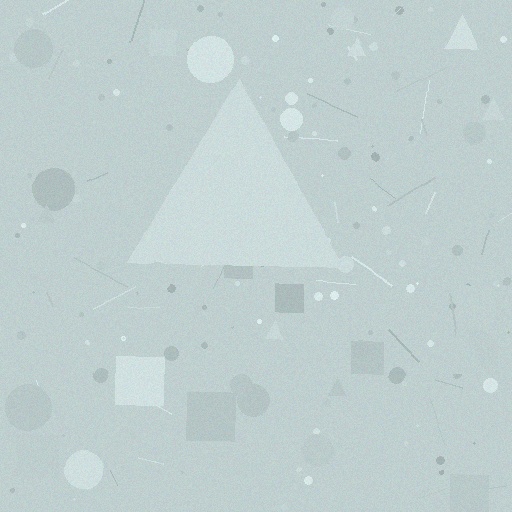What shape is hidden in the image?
A triangle is hidden in the image.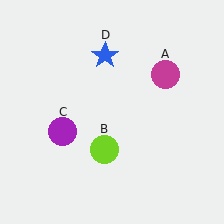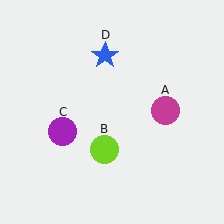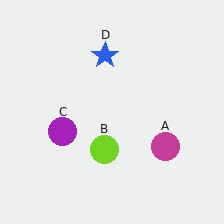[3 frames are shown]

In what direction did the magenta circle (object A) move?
The magenta circle (object A) moved down.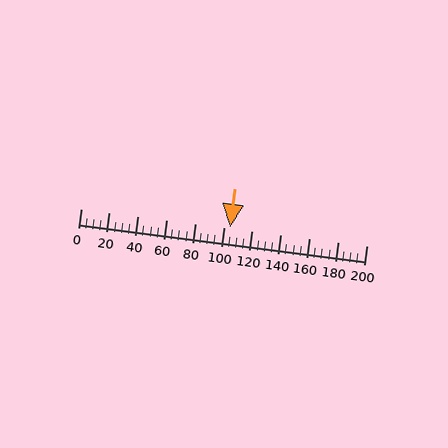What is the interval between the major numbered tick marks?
The major tick marks are spaced 20 units apart.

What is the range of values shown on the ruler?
The ruler shows values from 0 to 200.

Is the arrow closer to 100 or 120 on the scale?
The arrow is closer to 100.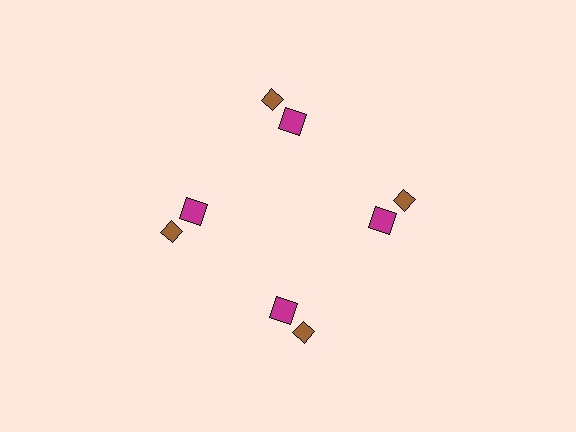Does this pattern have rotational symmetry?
Yes, this pattern has 4-fold rotational symmetry. It looks the same after rotating 90 degrees around the center.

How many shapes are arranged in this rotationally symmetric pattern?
There are 8 shapes, arranged in 4 groups of 2.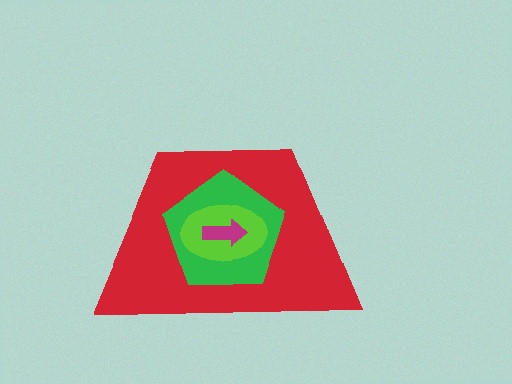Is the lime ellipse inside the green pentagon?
Yes.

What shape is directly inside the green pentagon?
The lime ellipse.